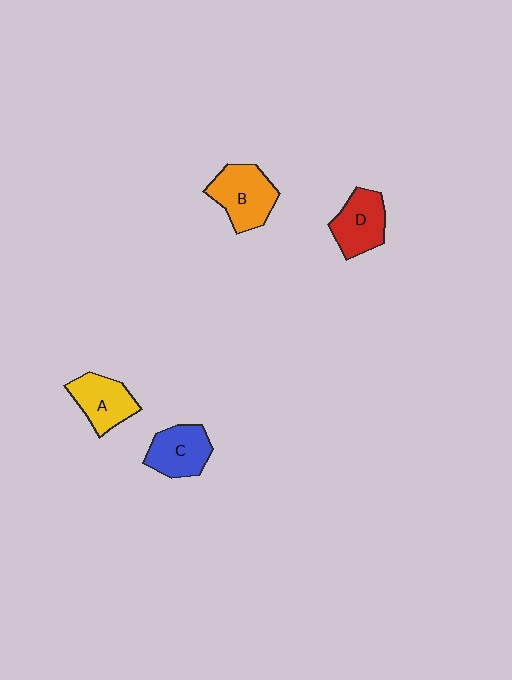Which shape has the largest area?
Shape B (orange).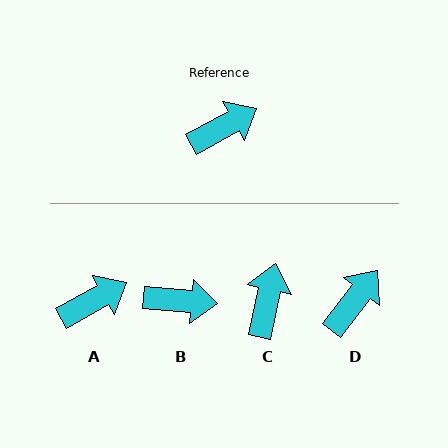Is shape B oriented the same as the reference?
No, it is off by about 34 degrees.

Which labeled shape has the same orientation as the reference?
A.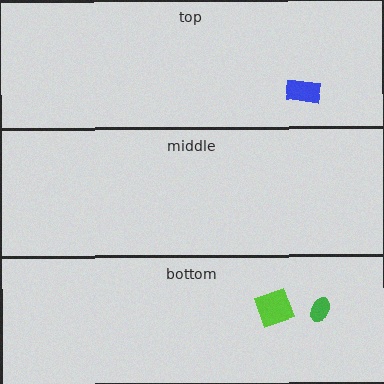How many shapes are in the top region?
1.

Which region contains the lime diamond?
The bottom region.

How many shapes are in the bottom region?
2.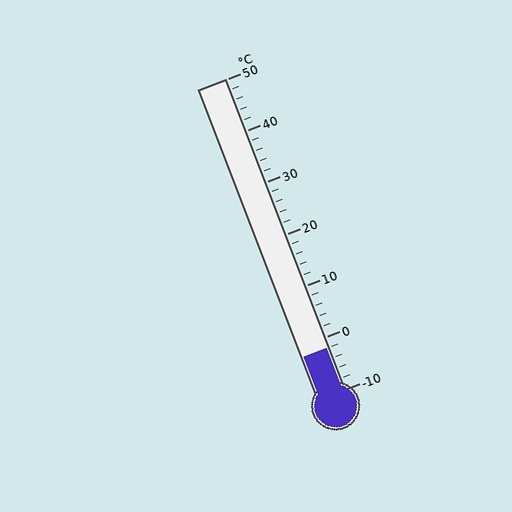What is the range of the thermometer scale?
The thermometer scale ranges from -10°C to 50°C.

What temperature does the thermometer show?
The thermometer shows approximately -2°C.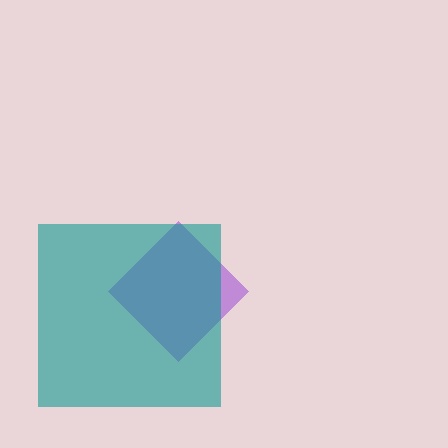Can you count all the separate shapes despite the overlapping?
Yes, there are 2 separate shapes.